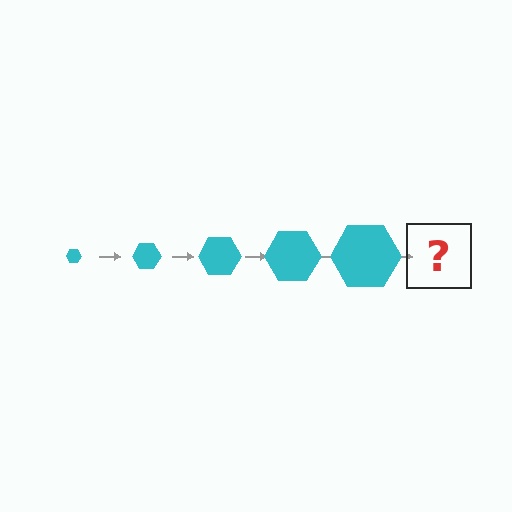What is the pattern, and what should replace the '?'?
The pattern is that the hexagon gets progressively larger each step. The '?' should be a cyan hexagon, larger than the previous one.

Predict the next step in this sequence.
The next step is a cyan hexagon, larger than the previous one.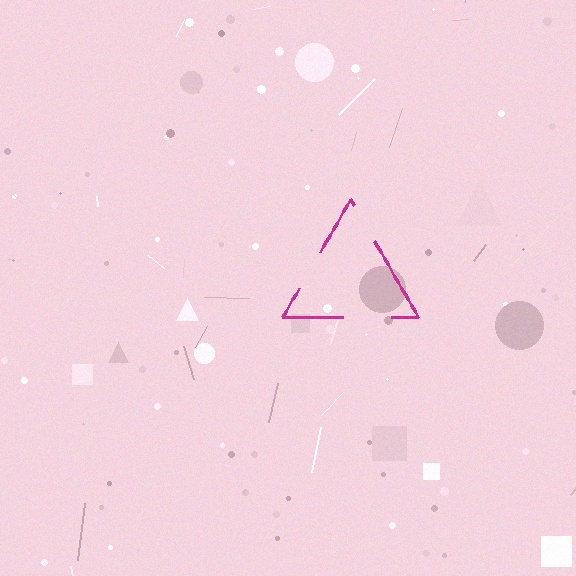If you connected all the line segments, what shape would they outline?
They would outline a triangle.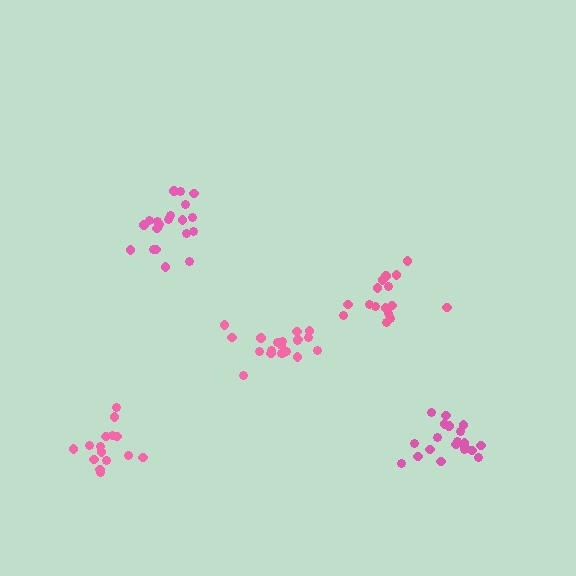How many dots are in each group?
Group 1: 21 dots, Group 2: 16 dots, Group 3: 20 dots, Group 4: 20 dots, Group 5: 15 dots (92 total).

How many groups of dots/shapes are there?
There are 5 groups.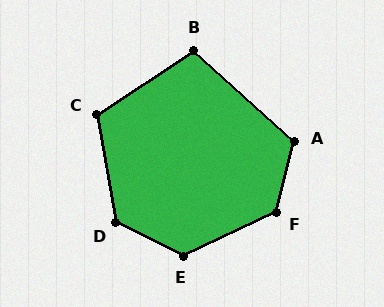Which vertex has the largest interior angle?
F, at approximately 129 degrees.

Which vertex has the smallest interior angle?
B, at approximately 105 degrees.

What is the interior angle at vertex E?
Approximately 128 degrees (obtuse).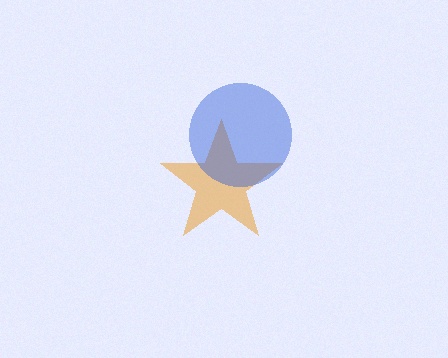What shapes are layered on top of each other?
The layered shapes are: an orange star, a blue circle.